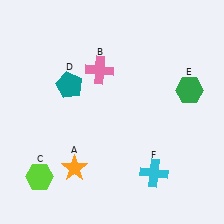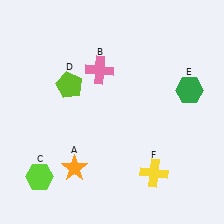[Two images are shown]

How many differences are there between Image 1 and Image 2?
There are 2 differences between the two images.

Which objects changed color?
D changed from teal to lime. F changed from cyan to yellow.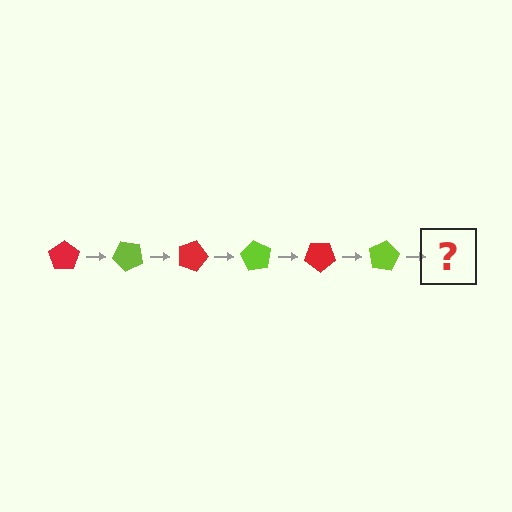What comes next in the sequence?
The next element should be a red pentagon, rotated 270 degrees from the start.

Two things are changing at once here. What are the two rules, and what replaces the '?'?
The two rules are that it rotates 45 degrees each step and the color cycles through red and lime. The '?' should be a red pentagon, rotated 270 degrees from the start.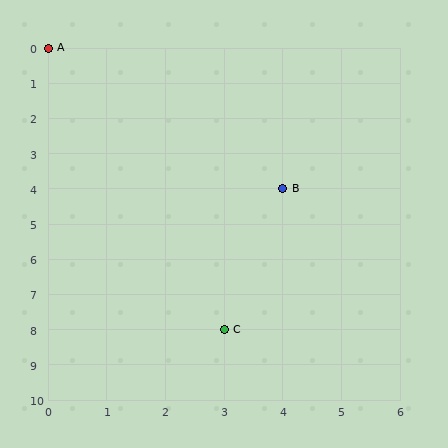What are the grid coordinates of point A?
Point A is at grid coordinates (0, 0).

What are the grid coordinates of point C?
Point C is at grid coordinates (3, 8).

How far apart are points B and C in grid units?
Points B and C are 1 column and 4 rows apart (about 4.1 grid units diagonally).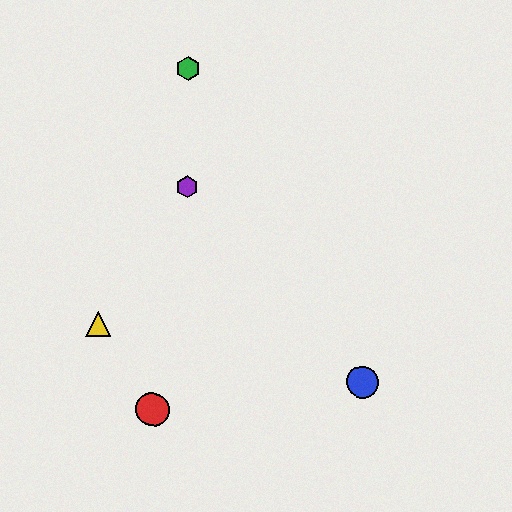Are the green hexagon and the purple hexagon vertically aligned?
Yes, both are at x≈188.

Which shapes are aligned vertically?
The green hexagon, the purple hexagon are aligned vertically.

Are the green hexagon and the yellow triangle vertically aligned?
No, the green hexagon is at x≈188 and the yellow triangle is at x≈98.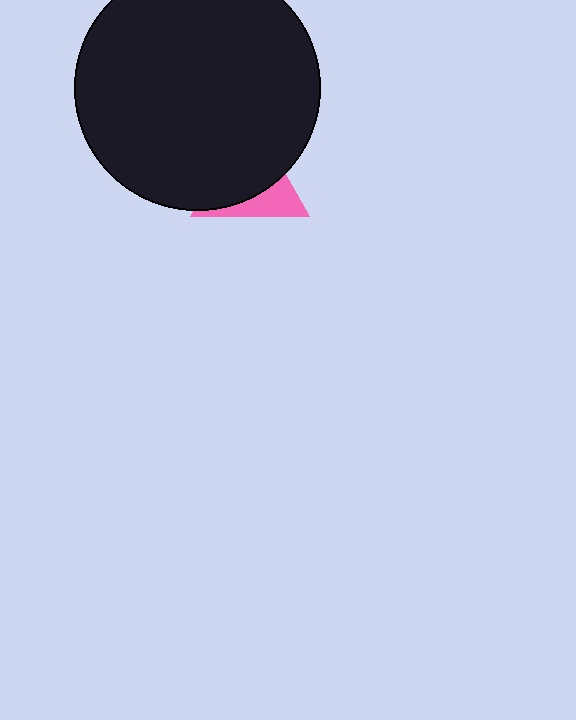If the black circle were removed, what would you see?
You would see the complete pink triangle.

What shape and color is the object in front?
The object in front is a black circle.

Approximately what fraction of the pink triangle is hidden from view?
Roughly 66% of the pink triangle is hidden behind the black circle.